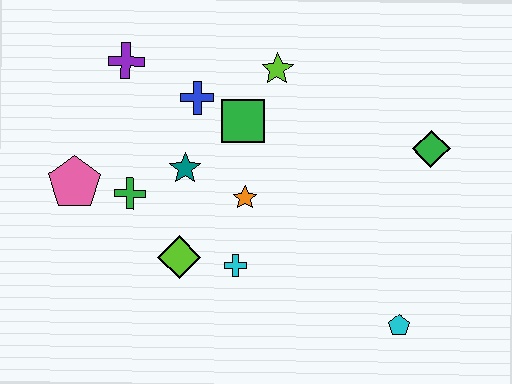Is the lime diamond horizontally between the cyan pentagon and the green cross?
Yes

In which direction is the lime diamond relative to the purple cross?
The lime diamond is below the purple cross.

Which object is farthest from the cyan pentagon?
The purple cross is farthest from the cyan pentagon.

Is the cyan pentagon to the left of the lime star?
No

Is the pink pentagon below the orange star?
No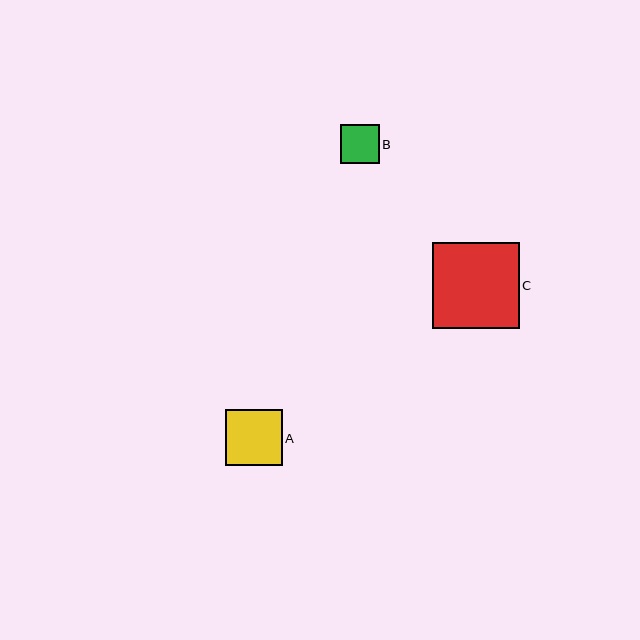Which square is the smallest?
Square B is the smallest with a size of approximately 39 pixels.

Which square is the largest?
Square C is the largest with a size of approximately 87 pixels.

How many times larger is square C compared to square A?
Square C is approximately 1.5 times the size of square A.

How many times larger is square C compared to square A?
Square C is approximately 1.5 times the size of square A.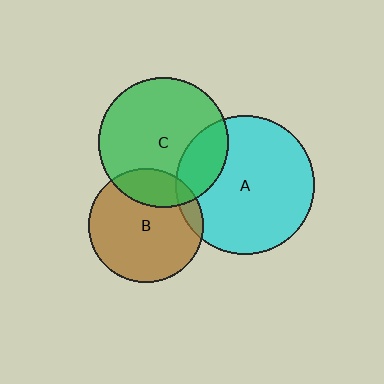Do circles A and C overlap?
Yes.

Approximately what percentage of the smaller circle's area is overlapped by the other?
Approximately 20%.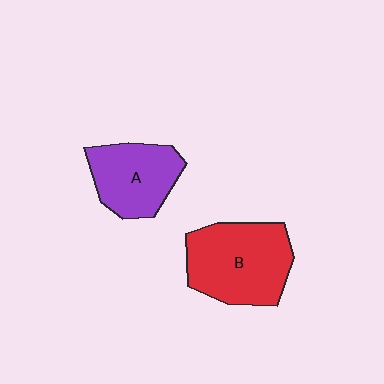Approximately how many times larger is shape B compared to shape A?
Approximately 1.4 times.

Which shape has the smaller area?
Shape A (purple).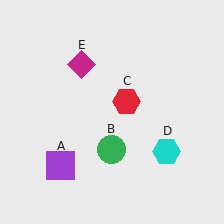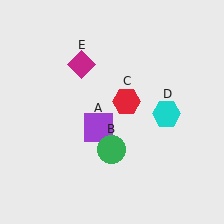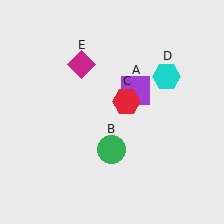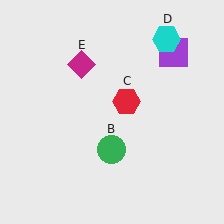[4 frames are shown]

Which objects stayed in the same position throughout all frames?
Green circle (object B) and red hexagon (object C) and magenta diamond (object E) remained stationary.